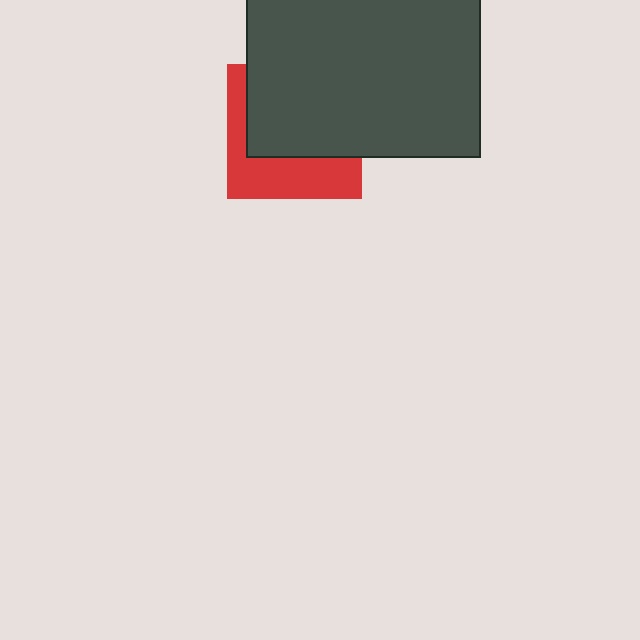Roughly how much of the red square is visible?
A small part of it is visible (roughly 40%).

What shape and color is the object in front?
The object in front is a dark gray rectangle.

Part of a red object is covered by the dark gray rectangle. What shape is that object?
It is a square.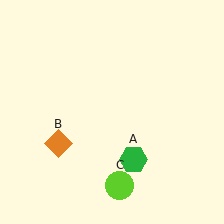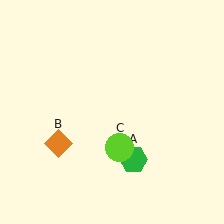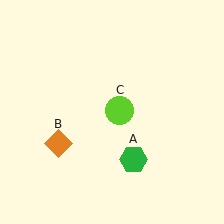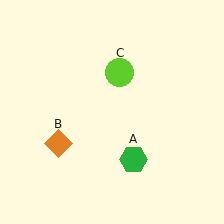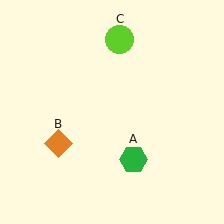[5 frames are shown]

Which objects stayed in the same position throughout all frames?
Green hexagon (object A) and orange diamond (object B) remained stationary.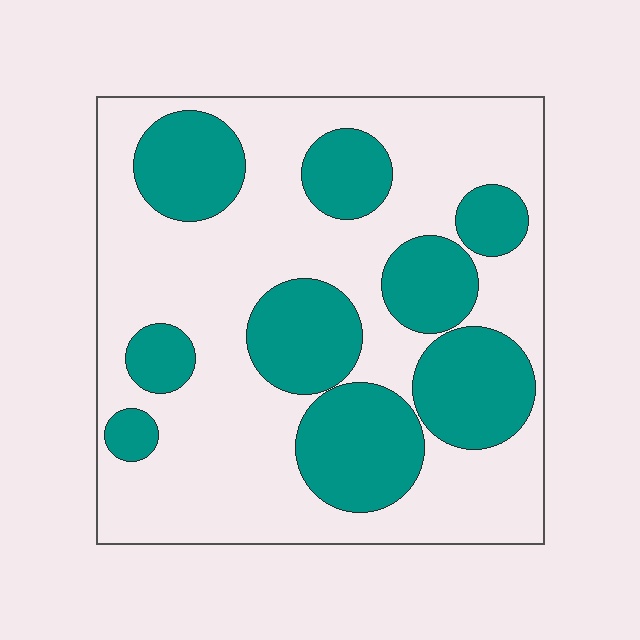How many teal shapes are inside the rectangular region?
9.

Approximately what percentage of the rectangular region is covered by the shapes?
Approximately 35%.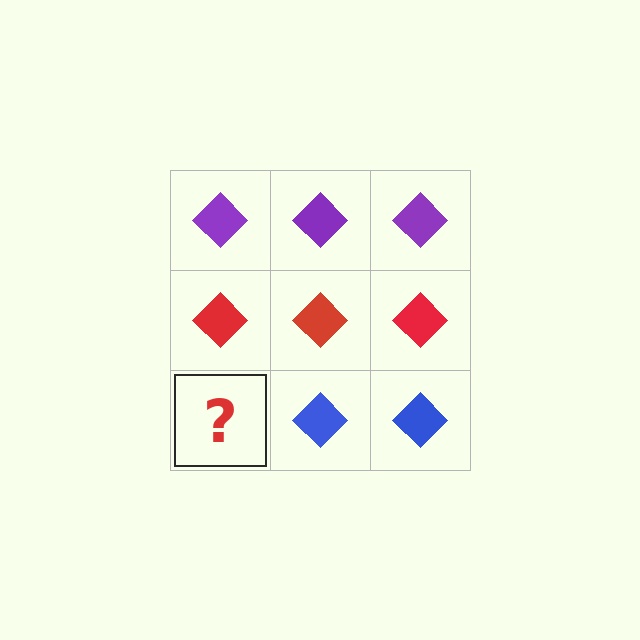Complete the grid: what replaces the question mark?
The question mark should be replaced with a blue diamond.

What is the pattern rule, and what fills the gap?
The rule is that each row has a consistent color. The gap should be filled with a blue diamond.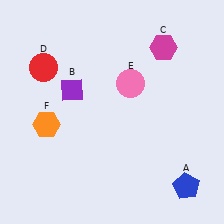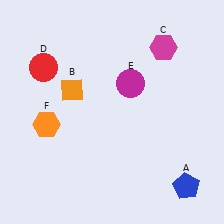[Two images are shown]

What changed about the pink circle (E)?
In Image 1, E is pink. In Image 2, it changed to magenta.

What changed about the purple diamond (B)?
In Image 1, B is purple. In Image 2, it changed to orange.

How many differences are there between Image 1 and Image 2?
There are 2 differences between the two images.